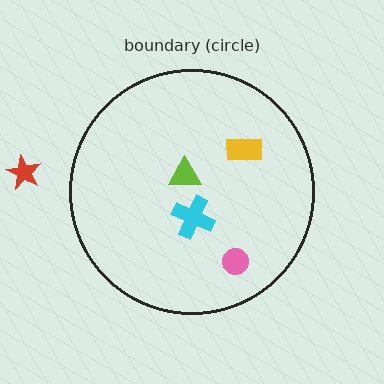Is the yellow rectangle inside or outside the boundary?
Inside.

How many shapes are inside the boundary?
4 inside, 1 outside.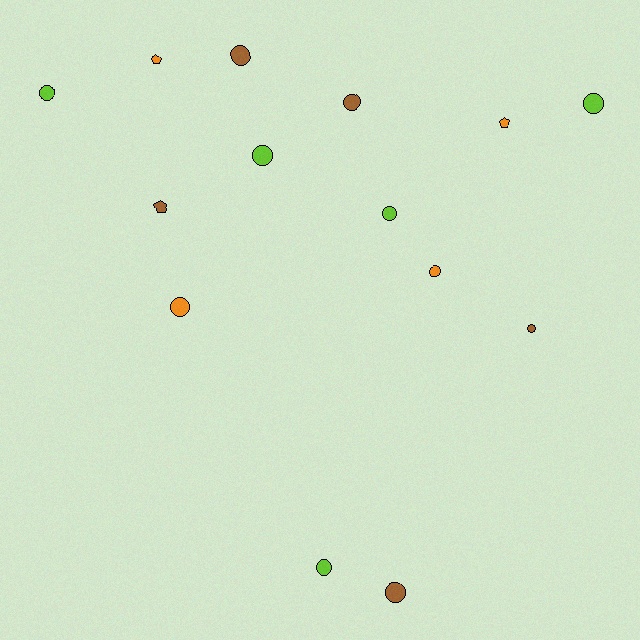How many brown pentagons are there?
There is 1 brown pentagon.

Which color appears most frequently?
Brown, with 5 objects.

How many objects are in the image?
There are 14 objects.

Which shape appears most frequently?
Circle, with 11 objects.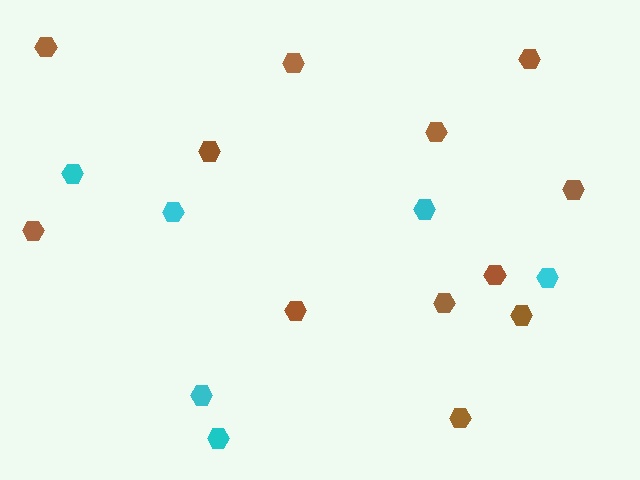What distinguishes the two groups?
There are 2 groups: one group of brown hexagons (12) and one group of cyan hexagons (6).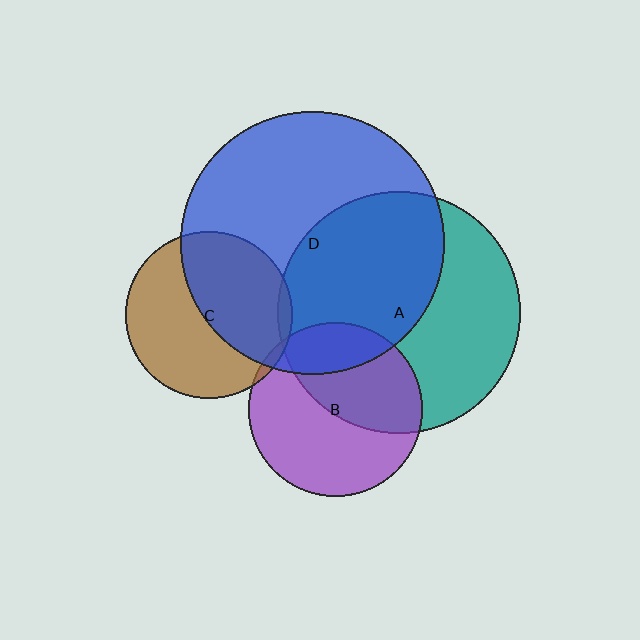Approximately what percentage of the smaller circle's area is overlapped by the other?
Approximately 20%.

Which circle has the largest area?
Circle D (blue).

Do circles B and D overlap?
Yes.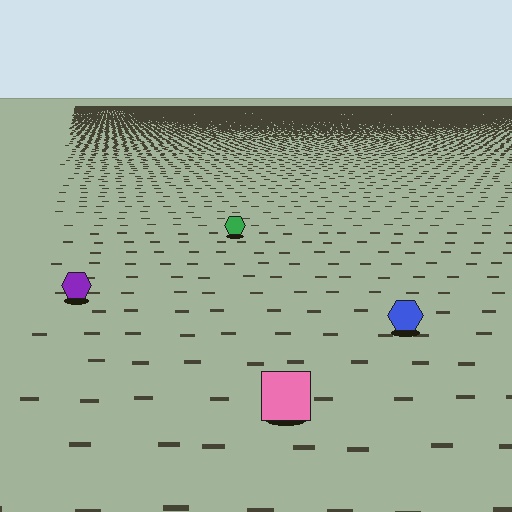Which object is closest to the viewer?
The pink square is closest. The texture marks near it are larger and more spread out.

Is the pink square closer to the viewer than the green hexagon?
Yes. The pink square is closer — you can tell from the texture gradient: the ground texture is coarser near it.